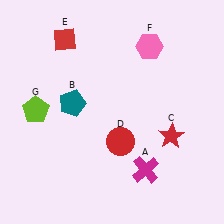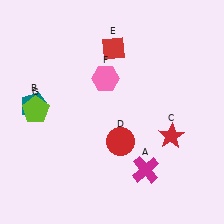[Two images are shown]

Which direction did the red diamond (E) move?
The red diamond (E) moved right.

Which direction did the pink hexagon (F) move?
The pink hexagon (F) moved left.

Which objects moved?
The objects that moved are: the teal pentagon (B), the red diamond (E), the pink hexagon (F).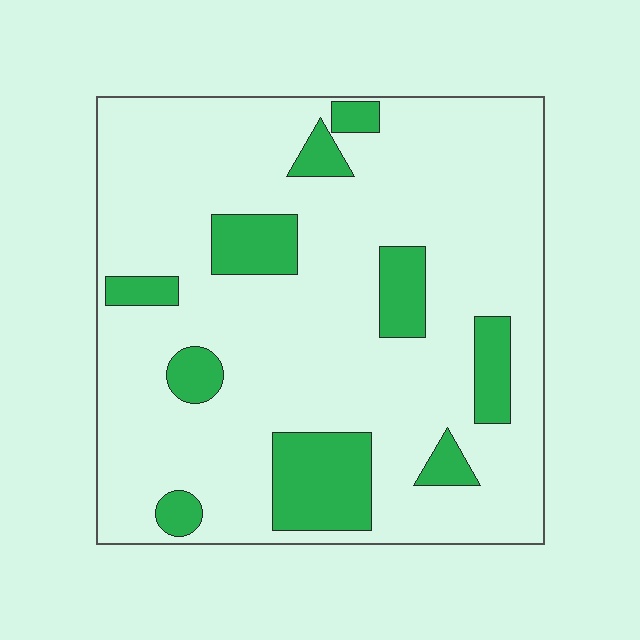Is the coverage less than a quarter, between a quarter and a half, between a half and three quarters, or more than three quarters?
Less than a quarter.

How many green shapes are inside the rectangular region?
10.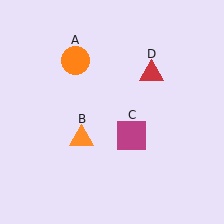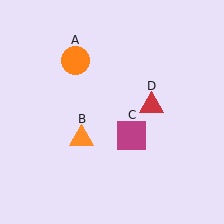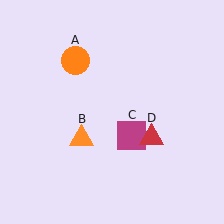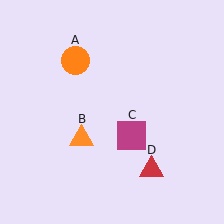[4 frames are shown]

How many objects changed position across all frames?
1 object changed position: red triangle (object D).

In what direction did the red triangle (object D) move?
The red triangle (object D) moved down.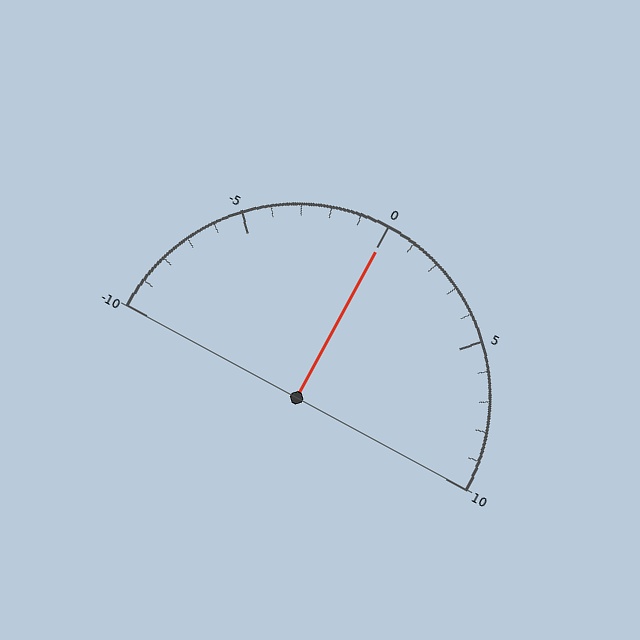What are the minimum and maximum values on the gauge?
The gauge ranges from -10 to 10.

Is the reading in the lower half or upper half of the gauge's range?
The reading is in the upper half of the range (-10 to 10).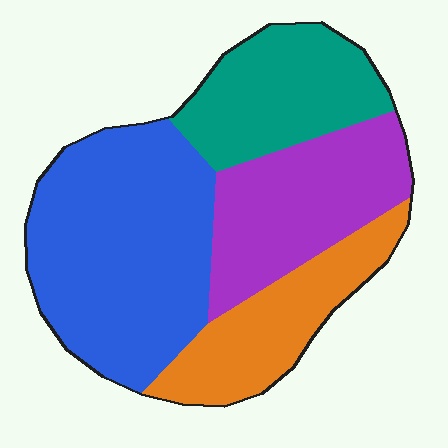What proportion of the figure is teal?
Teal takes up about one fifth (1/5) of the figure.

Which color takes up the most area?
Blue, at roughly 40%.